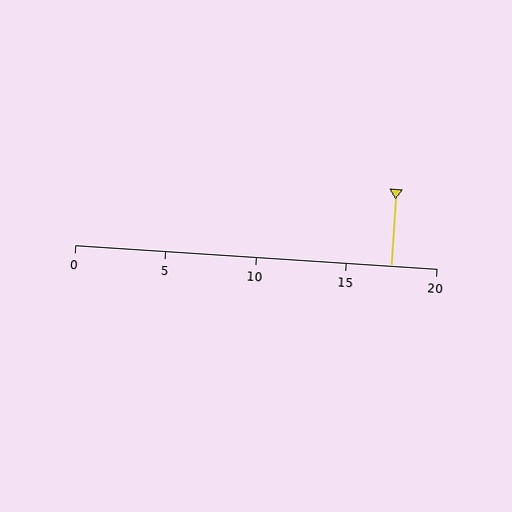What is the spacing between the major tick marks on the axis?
The major ticks are spaced 5 apart.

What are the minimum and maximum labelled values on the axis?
The axis runs from 0 to 20.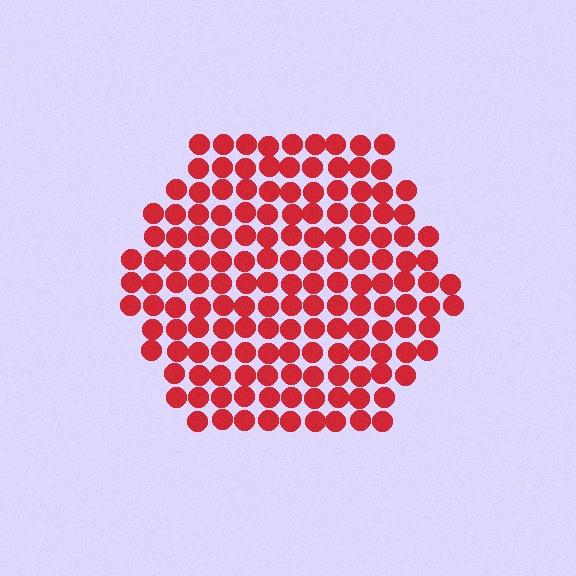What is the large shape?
The large shape is a hexagon.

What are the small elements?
The small elements are circles.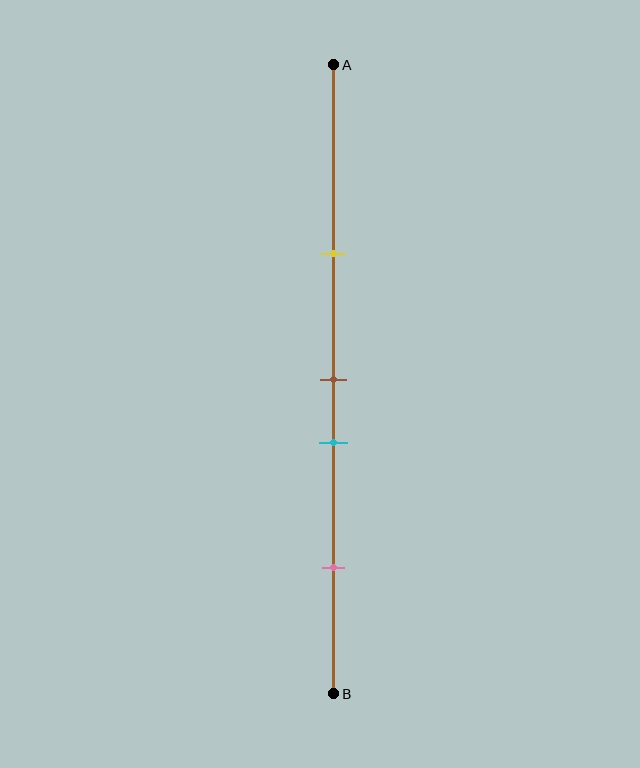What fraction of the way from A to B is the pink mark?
The pink mark is approximately 80% (0.8) of the way from A to B.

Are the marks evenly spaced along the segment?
No, the marks are not evenly spaced.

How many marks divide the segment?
There are 4 marks dividing the segment.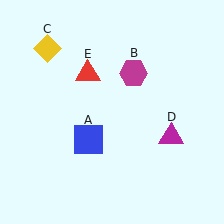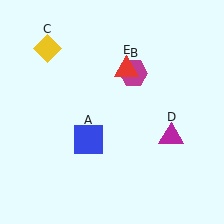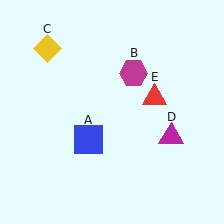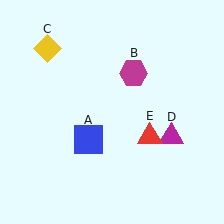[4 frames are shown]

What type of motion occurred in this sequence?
The red triangle (object E) rotated clockwise around the center of the scene.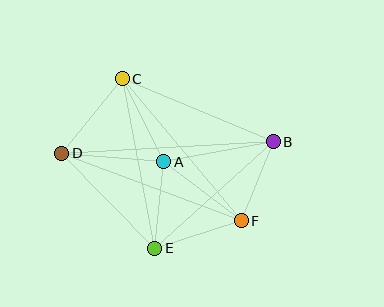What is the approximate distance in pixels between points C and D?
The distance between C and D is approximately 96 pixels.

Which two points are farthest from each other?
Points B and D are farthest from each other.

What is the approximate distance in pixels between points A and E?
The distance between A and E is approximately 87 pixels.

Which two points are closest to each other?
Points B and F are closest to each other.